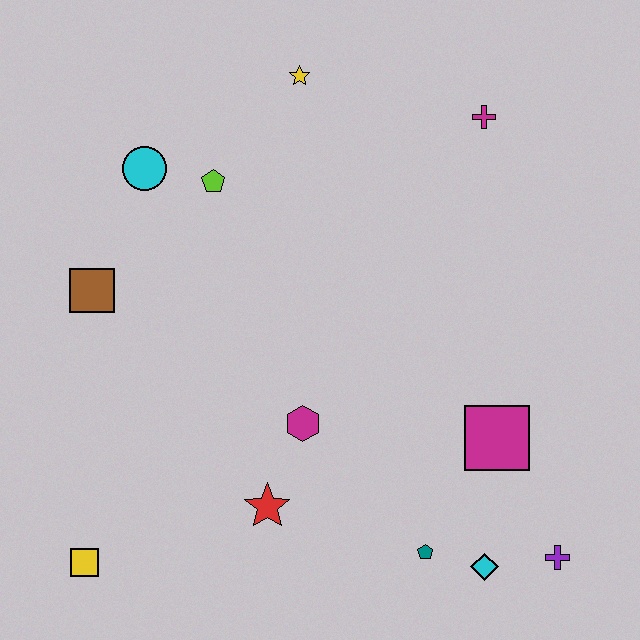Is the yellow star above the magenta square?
Yes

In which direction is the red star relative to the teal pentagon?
The red star is to the left of the teal pentagon.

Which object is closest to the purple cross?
The cyan diamond is closest to the purple cross.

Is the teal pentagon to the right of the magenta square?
No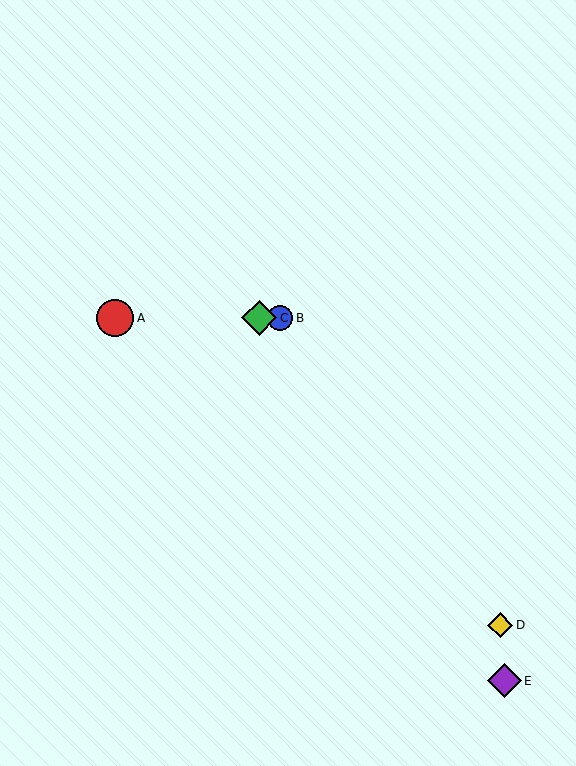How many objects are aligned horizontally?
3 objects (A, B, C) are aligned horizontally.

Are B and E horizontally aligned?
No, B is at y≈318 and E is at y≈681.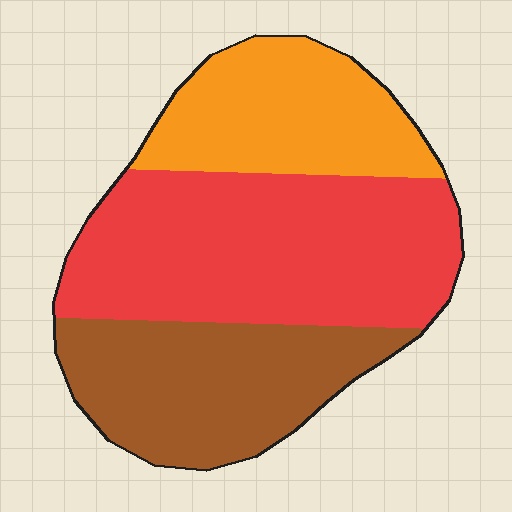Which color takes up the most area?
Red, at roughly 45%.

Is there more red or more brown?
Red.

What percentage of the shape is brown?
Brown takes up about one third (1/3) of the shape.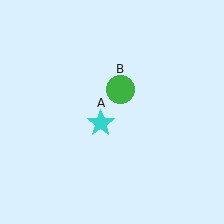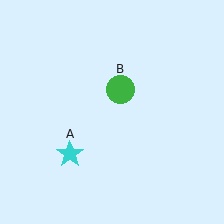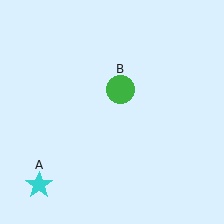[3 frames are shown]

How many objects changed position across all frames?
1 object changed position: cyan star (object A).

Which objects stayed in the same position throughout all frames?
Green circle (object B) remained stationary.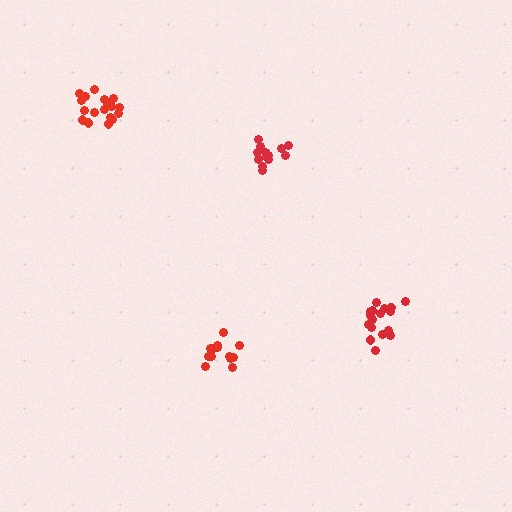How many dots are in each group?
Group 1: 18 dots, Group 2: 18 dots, Group 3: 13 dots, Group 4: 15 dots (64 total).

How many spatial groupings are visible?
There are 4 spatial groupings.